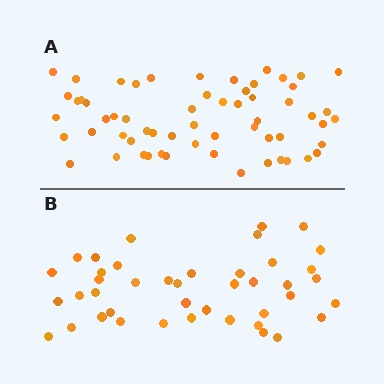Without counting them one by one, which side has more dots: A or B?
Region A (the top region) has more dots.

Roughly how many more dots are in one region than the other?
Region A has approximately 20 more dots than region B.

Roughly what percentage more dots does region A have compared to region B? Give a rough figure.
About 45% more.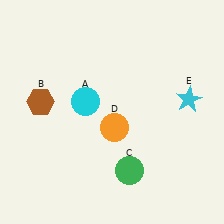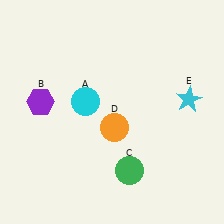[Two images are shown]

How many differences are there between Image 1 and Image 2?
There is 1 difference between the two images.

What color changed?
The hexagon (B) changed from brown in Image 1 to purple in Image 2.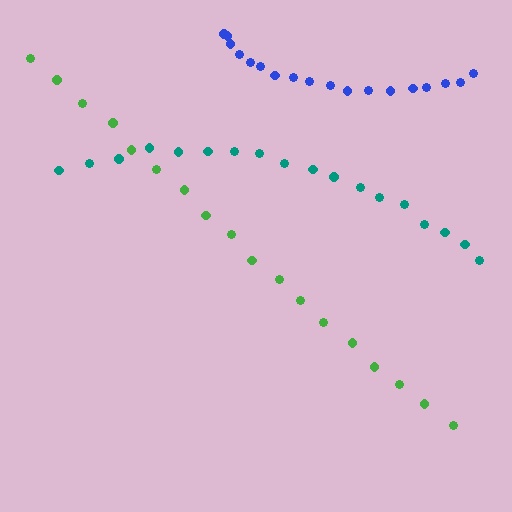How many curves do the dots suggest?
There are 3 distinct paths.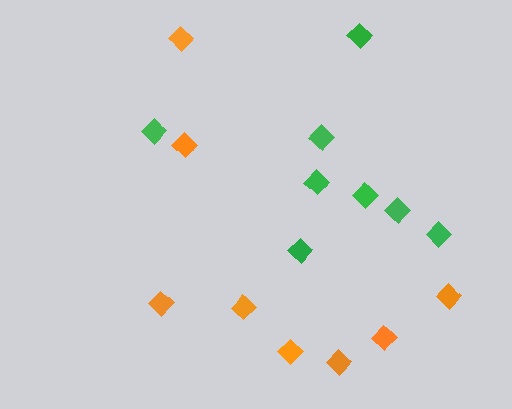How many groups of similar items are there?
There are 2 groups: one group of orange diamonds (8) and one group of green diamonds (8).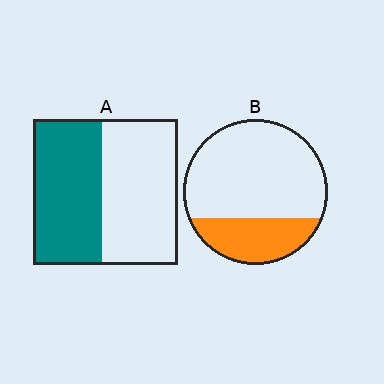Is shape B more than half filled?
No.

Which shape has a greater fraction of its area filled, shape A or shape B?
Shape A.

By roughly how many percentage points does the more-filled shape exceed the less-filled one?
By roughly 20 percentage points (A over B).